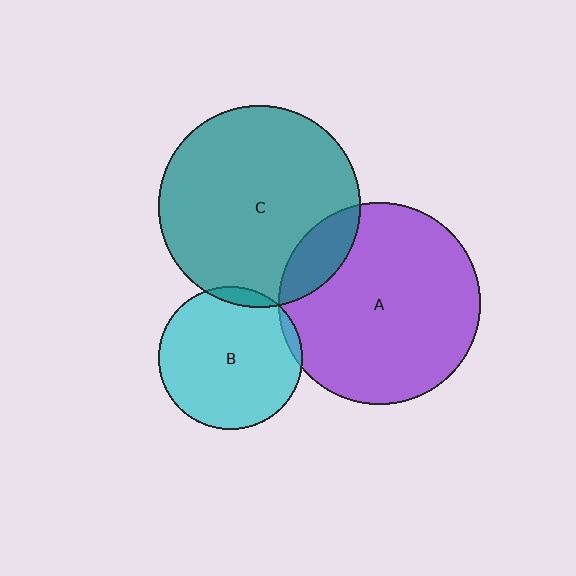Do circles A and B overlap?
Yes.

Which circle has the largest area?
Circle A (purple).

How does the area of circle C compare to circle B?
Approximately 2.0 times.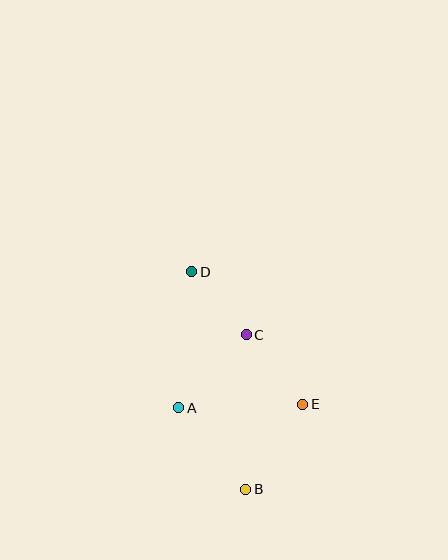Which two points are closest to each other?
Points C and D are closest to each other.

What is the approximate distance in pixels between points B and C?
The distance between B and C is approximately 154 pixels.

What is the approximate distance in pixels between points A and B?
The distance between A and B is approximately 105 pixels.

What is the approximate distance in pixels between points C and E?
The distance between C and E is approximately 90 pixels.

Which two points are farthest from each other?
Points B and D are farthest from each other.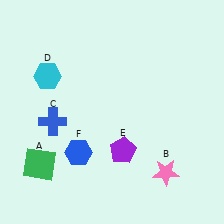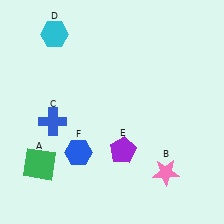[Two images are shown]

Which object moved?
The cyan hexagon (D) moved up.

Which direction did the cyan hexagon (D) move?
The cyan hexagon (D) moved up.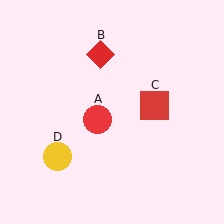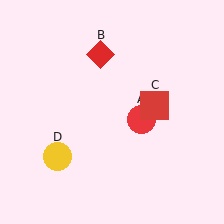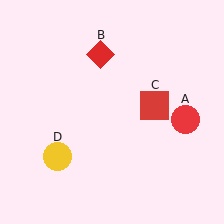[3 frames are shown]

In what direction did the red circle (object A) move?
The red circle (object A) moved right.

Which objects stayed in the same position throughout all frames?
Red diamond (object B) and red square (object C) and yellow circle (object D) remained stationary.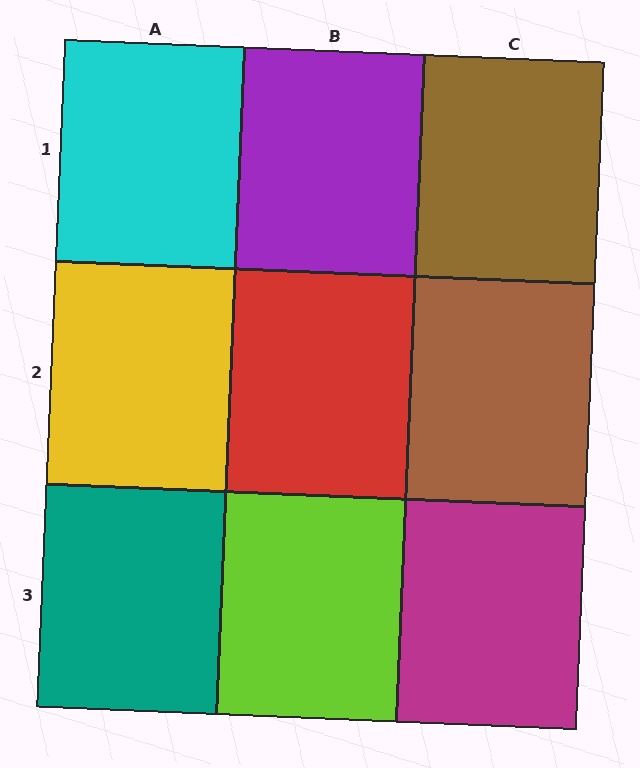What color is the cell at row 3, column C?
Magenta.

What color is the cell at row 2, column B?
Red.